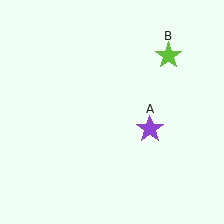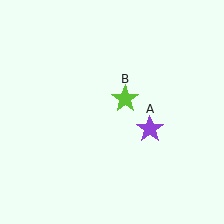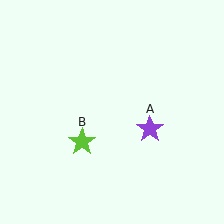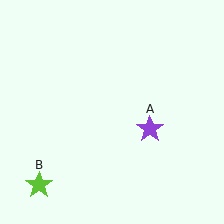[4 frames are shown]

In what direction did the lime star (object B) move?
The lime star (object B) moved down and to the left.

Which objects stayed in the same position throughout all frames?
Purple star (object A) remained stationary.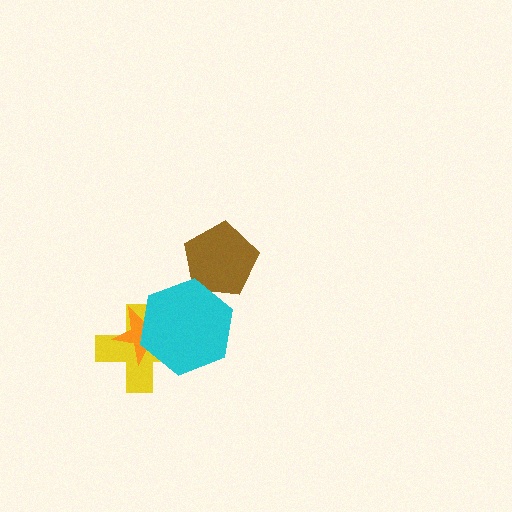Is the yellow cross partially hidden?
Yes, it is partially covered by another shape.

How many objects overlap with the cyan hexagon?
3 objects overlap with the cyan hexagon.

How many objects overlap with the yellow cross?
2 objects overlap with the yellow cross.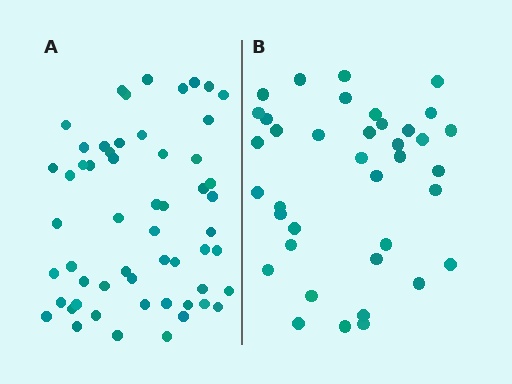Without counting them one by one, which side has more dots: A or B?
Region A (the left region) has more dots.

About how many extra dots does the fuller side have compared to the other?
Region A has approximately 20 more dots than region B.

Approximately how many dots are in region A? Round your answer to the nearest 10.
About 60 dots. (The exact count is 56, which rounds to 60.)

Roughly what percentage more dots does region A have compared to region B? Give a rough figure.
About 45% more.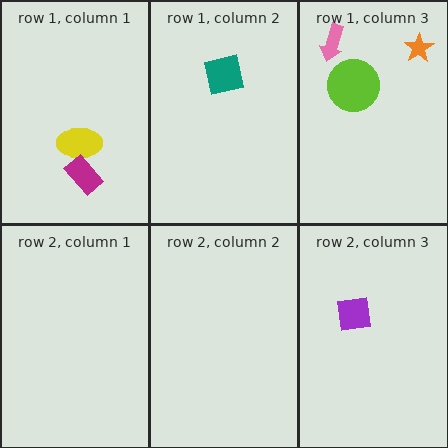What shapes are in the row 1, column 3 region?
The lime circle, the pink arrow, the orange star.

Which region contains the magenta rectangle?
The row 1, column 1 region.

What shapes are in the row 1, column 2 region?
The teal square.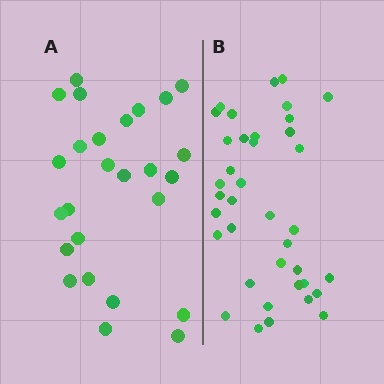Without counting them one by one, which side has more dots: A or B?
Region B (the right region) has more dots.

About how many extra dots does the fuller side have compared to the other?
Region B has roughly 12 or so more dots than region A.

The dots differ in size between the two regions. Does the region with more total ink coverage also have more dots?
No. Region A has more total ink coverage because its dots are larger, but region B actually contains more individual dots. Total area can be misleading — the number of items is what matters here.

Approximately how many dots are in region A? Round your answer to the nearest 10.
About 30 dots. (The exact count is 26, which rounds to 30.)